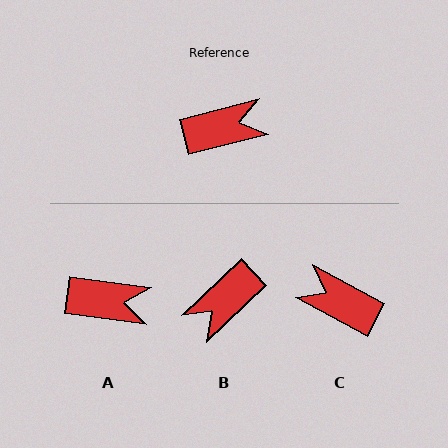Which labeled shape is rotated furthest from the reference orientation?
B, about 152 degrees away.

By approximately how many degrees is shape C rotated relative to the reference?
Approximately 137 degrees counter-clockwise.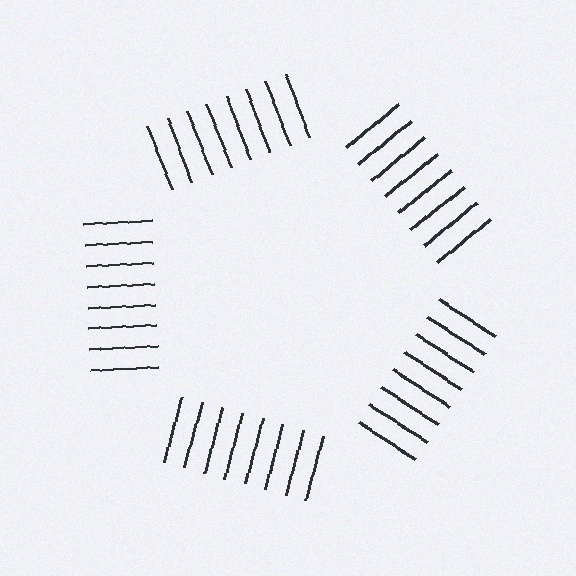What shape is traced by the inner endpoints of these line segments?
An illusory pentagon — the line segments terminate on its edges but no continuous stroke is drawn.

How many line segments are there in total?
40 — 8 along each of the 5 edges.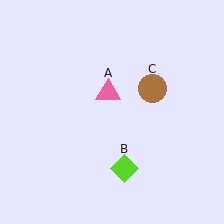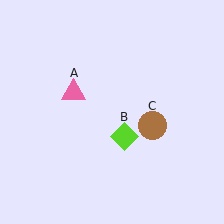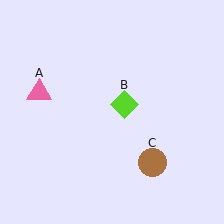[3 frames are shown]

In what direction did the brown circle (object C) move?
The brown circle (object C) moved down.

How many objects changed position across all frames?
3 objects changed position: pink triangle (object A), lime diamond (object B), brown circle (object C).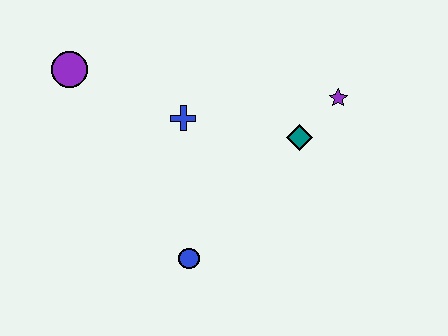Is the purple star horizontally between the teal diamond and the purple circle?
No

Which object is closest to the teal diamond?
The purple star is closest to the teal diamond.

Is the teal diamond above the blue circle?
Yes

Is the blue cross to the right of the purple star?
No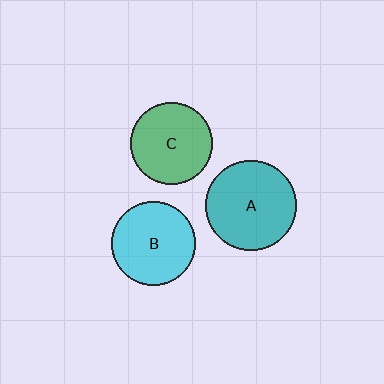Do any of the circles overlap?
No, none of the circles overlap.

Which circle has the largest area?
Circle A (teal).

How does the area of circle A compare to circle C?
Approximately 1.2 times.